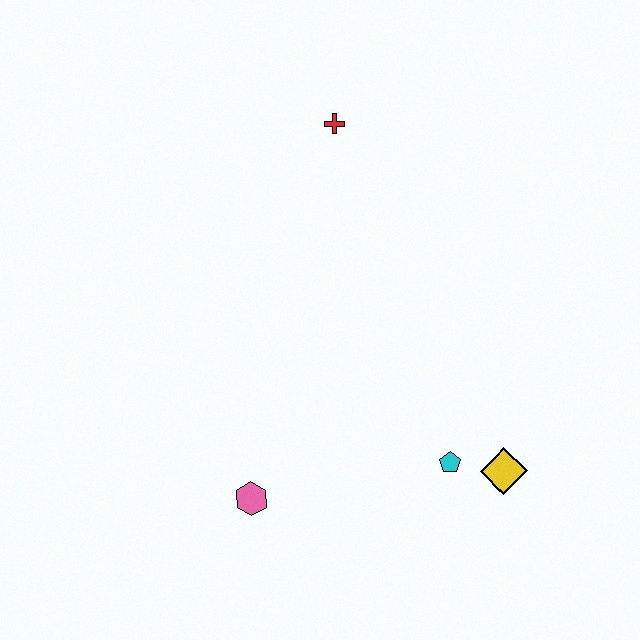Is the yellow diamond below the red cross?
Yes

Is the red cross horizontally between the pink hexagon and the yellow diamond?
Yes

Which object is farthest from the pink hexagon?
The red cross is farthest from the pink hexagon.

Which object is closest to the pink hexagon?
The cyan pentagon is closest to the pink hexagon.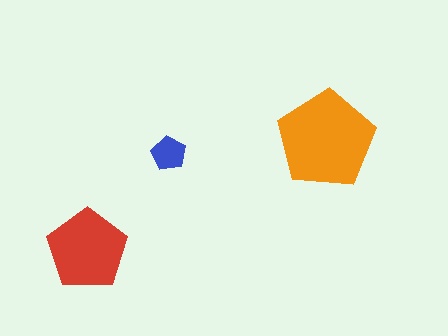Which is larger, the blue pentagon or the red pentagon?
The red one.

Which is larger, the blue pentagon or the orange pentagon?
The orange one.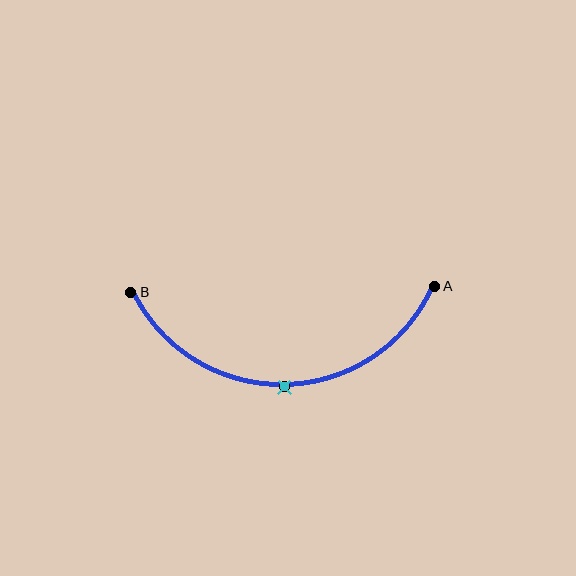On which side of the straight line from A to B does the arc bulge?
The arc bulges below the straight line connecting A and B.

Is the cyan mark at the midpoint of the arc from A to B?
Yes. The cyan mark lies on the arc at equal arc-length from both A and B — it is the arc midpoint.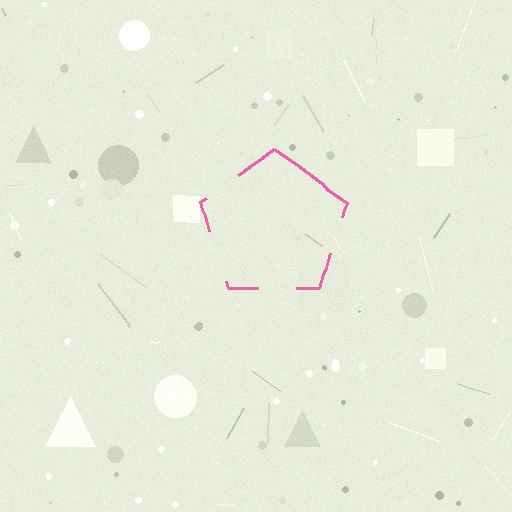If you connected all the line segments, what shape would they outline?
They would outline a pentagon.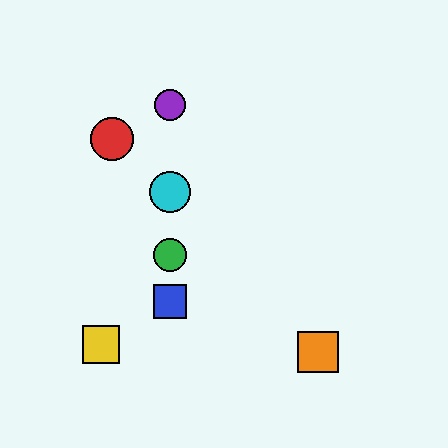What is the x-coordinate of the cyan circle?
The cyan circle is at x≈170.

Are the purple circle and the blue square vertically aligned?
Yes, both are at x≈170.